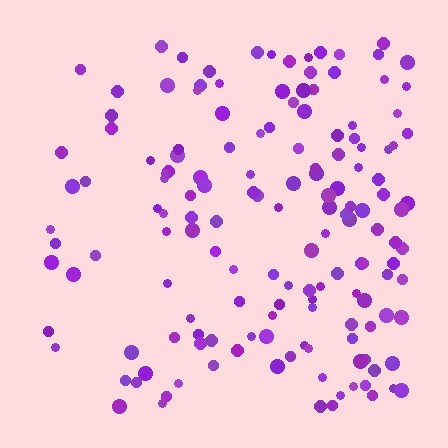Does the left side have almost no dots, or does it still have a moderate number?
Still a moderate number, just noticeably fewer than the right.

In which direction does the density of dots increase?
From left to right, with the right side densest.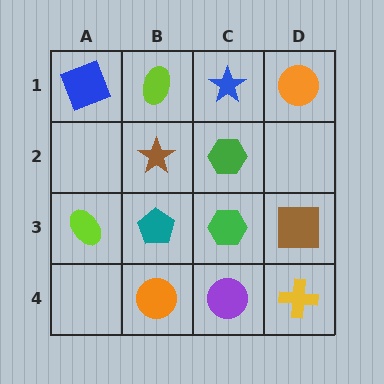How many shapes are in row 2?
2 shapes.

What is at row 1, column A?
A blue square.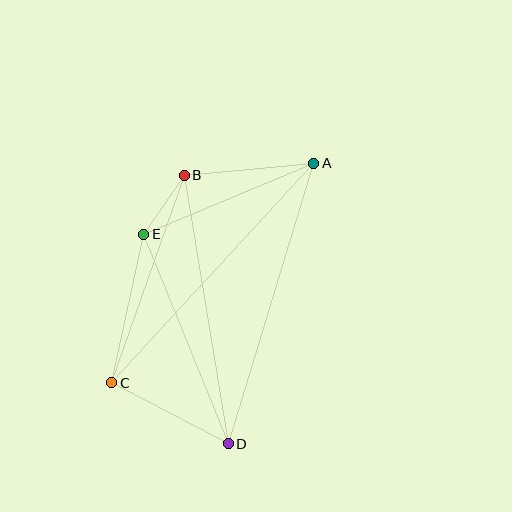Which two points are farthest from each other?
Points A and C are farthest from each other.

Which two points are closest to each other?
Points B and E are closest to each other.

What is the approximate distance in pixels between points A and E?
The distance between A and E is approximately 184 pixels.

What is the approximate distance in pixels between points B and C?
The distance between B and C is approximately 220 pixels.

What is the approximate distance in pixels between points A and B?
The distance between A and B is approximately 130 pixels.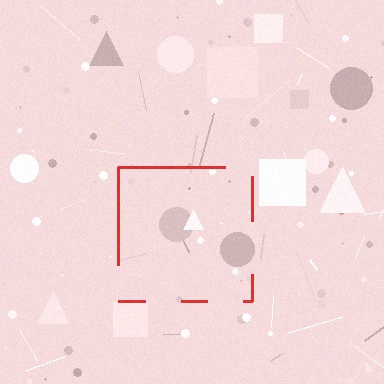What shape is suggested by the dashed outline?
The dashed outline suggests a square.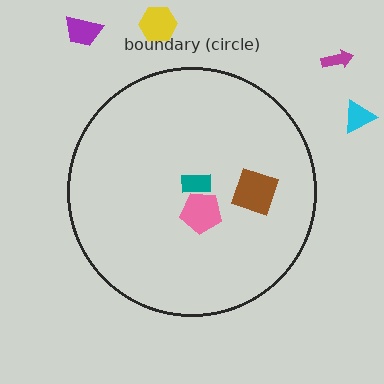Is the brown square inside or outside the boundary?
Inside.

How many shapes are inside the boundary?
3 inside, 4 outside.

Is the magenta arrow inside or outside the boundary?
Outside.